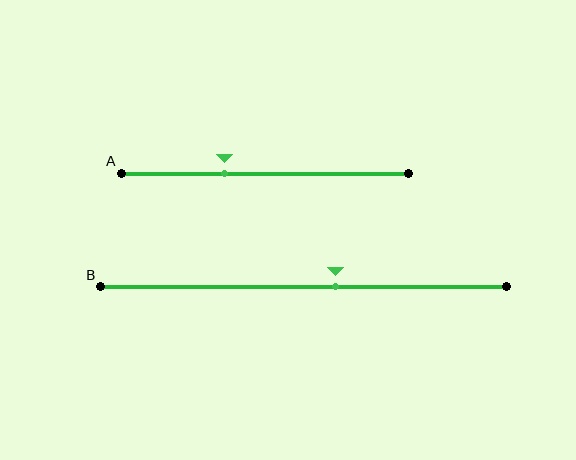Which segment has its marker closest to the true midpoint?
Segment B has its marker closest to the true midpoint.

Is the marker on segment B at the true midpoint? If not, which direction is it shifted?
No, the marker on segment B is shifted to the right by about 8% of the segment length.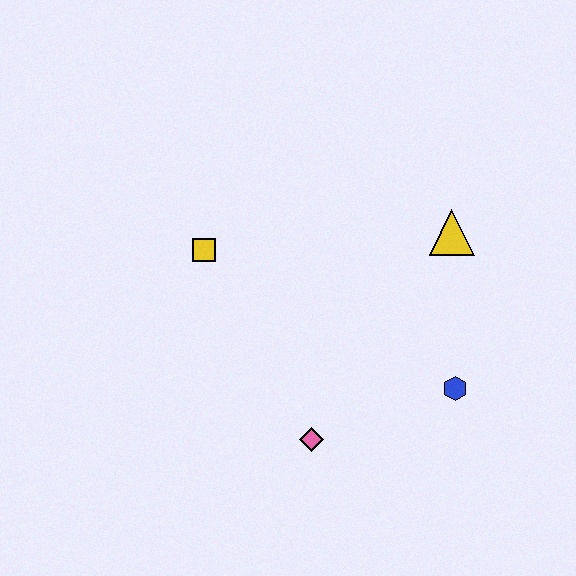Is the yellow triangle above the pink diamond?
Yes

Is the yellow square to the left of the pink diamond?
Yes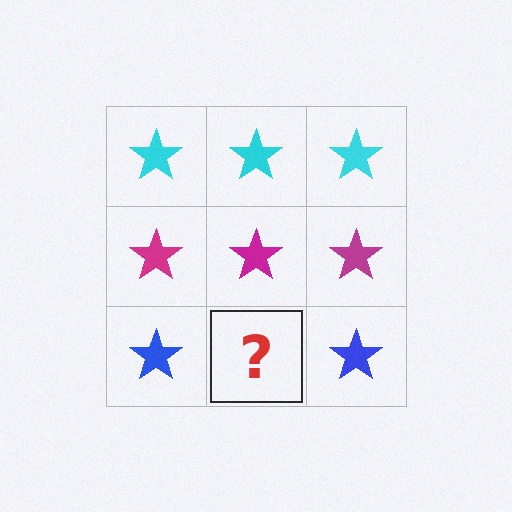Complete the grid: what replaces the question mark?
The question mark should be replaced with a blue star.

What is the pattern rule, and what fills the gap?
The rule is that each row has a consistent color. The gap should be filled with a blue star.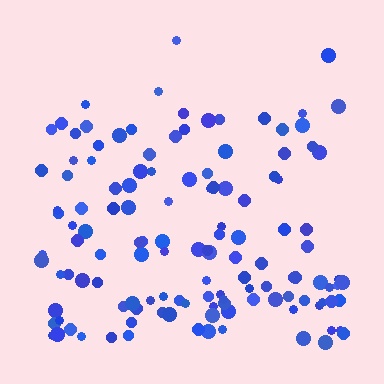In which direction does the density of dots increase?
From top to bottom, with the bottom side densest.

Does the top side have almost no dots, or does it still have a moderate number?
Still a moderate number, just noticeably fewer than the bottom.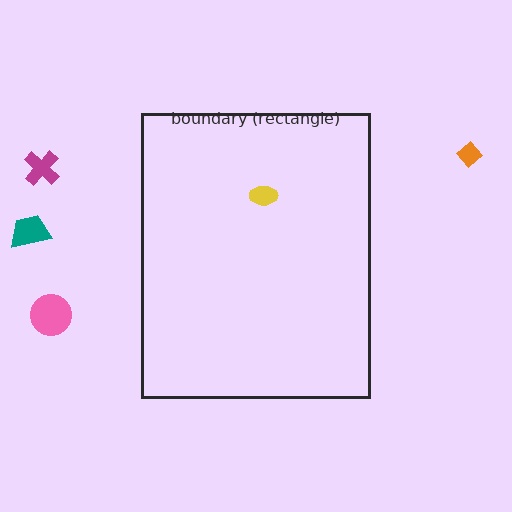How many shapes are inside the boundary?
1 inside, 4 outside.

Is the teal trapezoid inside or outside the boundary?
Outside.